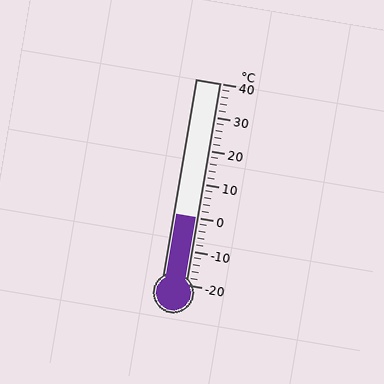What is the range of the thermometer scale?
The thermometer scale ranges from -20°C to 40°C.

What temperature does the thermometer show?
The thermometer shows approximately 0°C.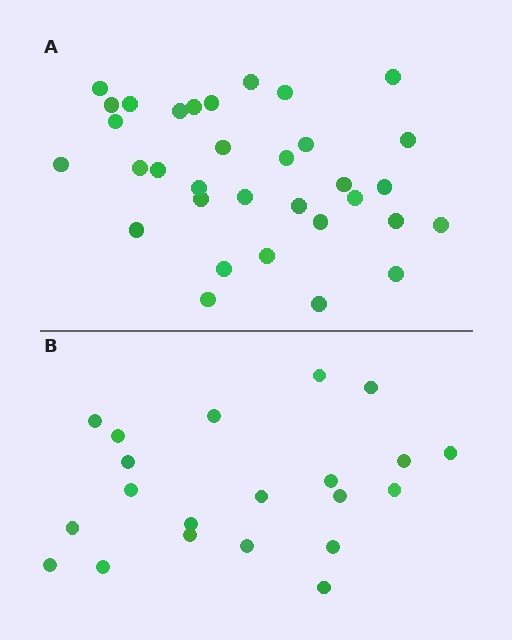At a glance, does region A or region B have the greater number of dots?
Region A (the top region) has more dots.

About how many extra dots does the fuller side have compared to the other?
Region A has roughly 12 or so more dots than region B.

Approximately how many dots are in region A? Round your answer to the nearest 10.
About 30 dots. (The exact count is 33, which rounds to 30.)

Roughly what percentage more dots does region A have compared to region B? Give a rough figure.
About 55% more.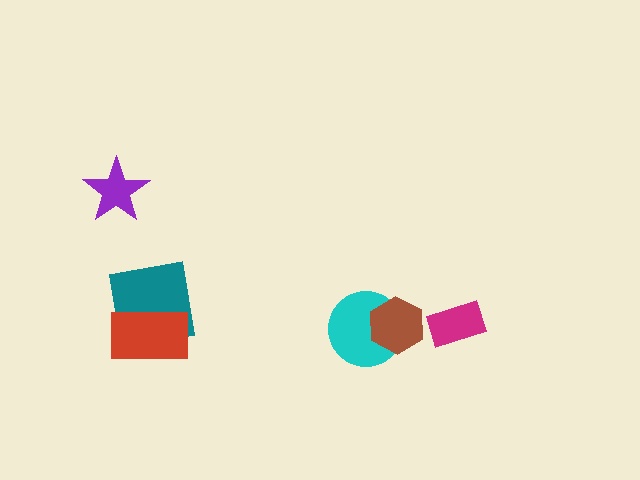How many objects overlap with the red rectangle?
1 object overlaps with the red rectangle.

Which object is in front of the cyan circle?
The brown hexagon is in front of the cyan circle.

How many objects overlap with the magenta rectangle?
0 objects overlap with the magenta rectangle.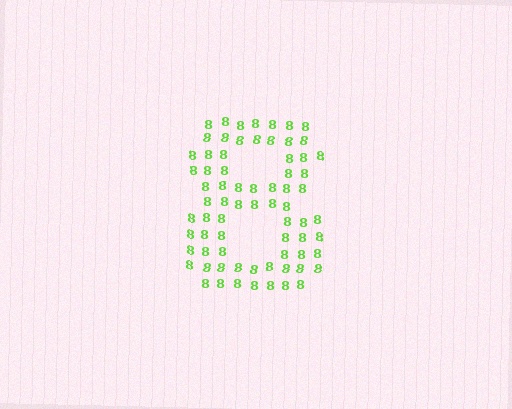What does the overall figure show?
The overall figure shows the digit 8.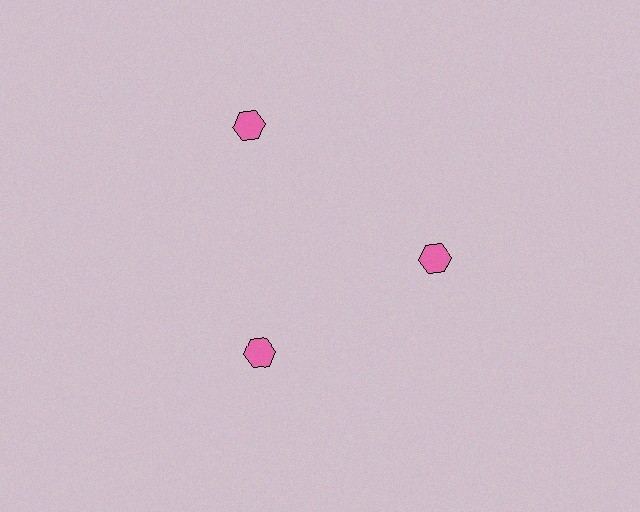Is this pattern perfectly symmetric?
No. The 3 pink hexagons are arranged in a ring, but one element near the 11 o'clock position is pushed outward from the center, breaking the 3-fold rotational symmetry.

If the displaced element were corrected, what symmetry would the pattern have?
It would have 3-fold rotational symmetry — the pattern would map onto itself every 120 degrees.